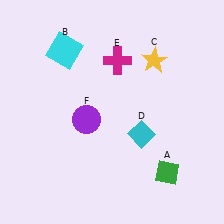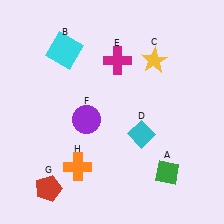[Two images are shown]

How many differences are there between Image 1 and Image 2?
There are 2 differences between the two images.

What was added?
A red pentagon (G), an orange cross (H) were added in Image 2.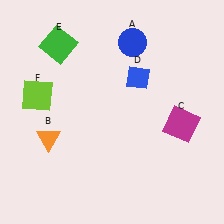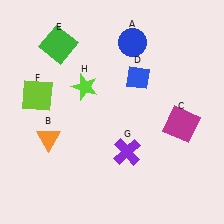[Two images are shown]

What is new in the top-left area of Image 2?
A lime star (H) was added in the top-left area of Image 2.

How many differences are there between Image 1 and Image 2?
There are 2 differences between the two images.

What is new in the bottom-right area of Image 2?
A purple cross (G) was added in the bottom-right area of Image 2.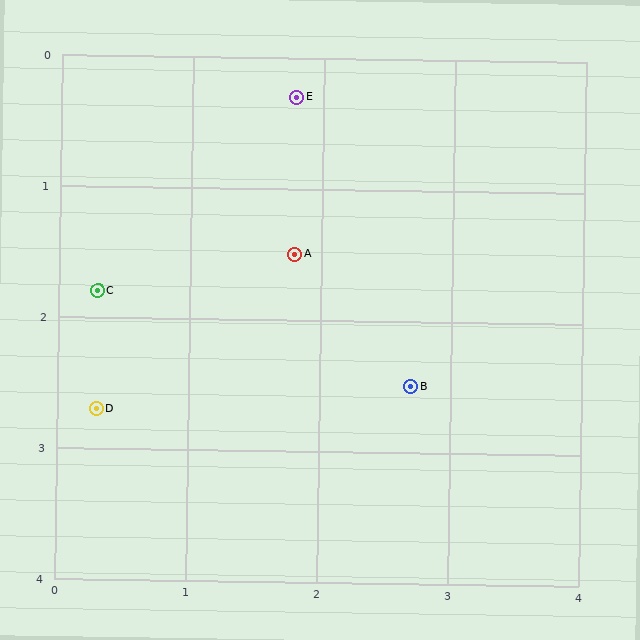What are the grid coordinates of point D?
Point D is at approximately (0.3, 2.7).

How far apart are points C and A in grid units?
Points C and A are about 1.5 grid units apart.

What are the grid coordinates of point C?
Point C is at approximately (0.3, 1.8).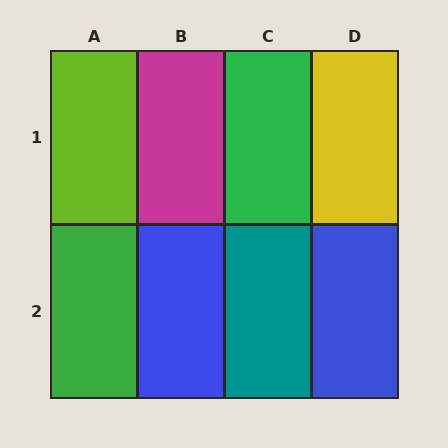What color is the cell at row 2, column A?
Green.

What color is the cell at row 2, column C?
Teal.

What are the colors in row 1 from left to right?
Lime, magenta, green, yellow.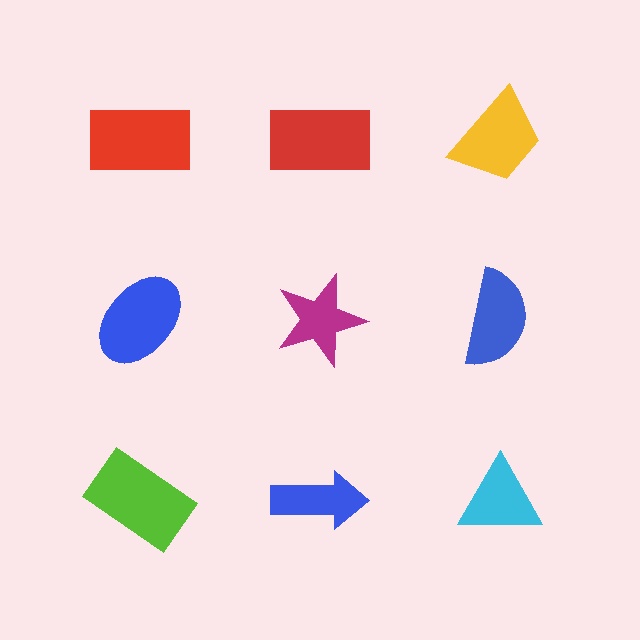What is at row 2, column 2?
A magenta star.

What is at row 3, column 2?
A blue arrow.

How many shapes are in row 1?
3 shapes.